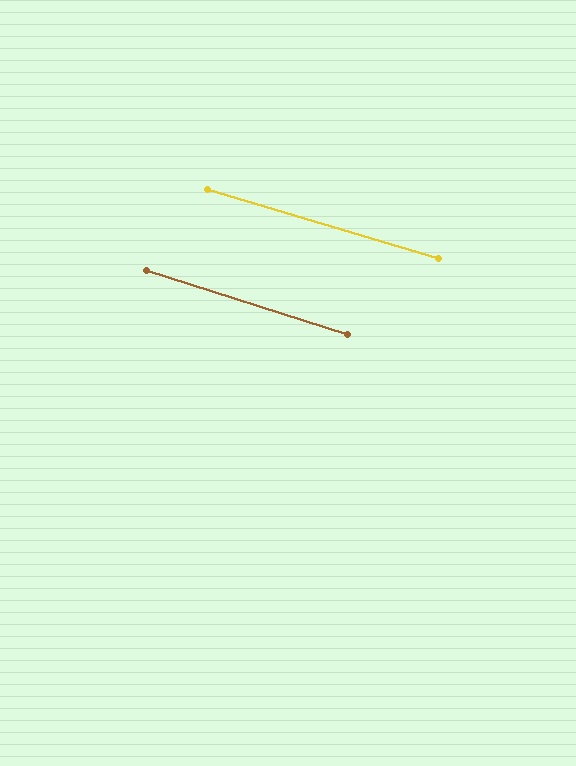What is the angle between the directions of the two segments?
Approximately 1 degree.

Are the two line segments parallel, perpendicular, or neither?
Parallel — their directions differ by only 0.9°.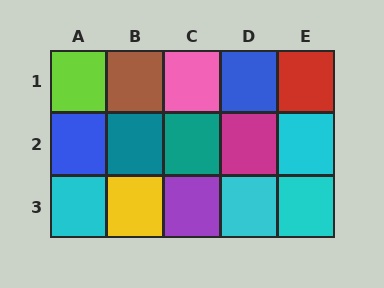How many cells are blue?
2 cells are blue.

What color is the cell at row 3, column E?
Cyan.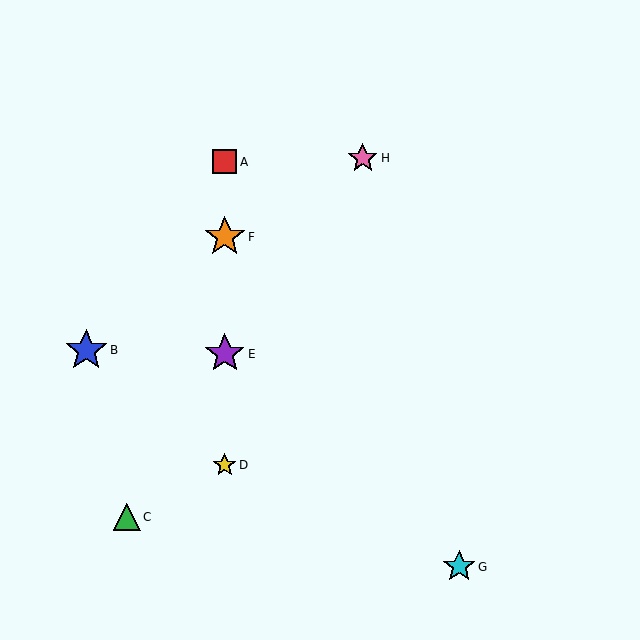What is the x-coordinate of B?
Object B is at x≈86.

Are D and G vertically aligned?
No, D is at x≈225 and G is at x≈459.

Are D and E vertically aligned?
Yes, both are at x≈225.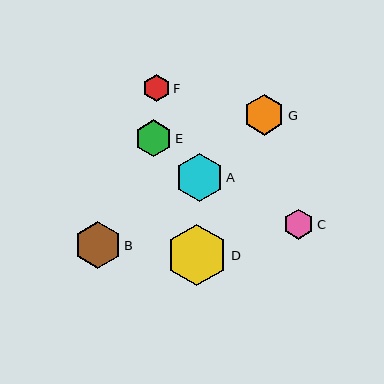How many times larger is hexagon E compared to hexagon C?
Hexagon E is approximately 1.2 times the size of hexagon C.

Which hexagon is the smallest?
Hexagon F is the smallest with a size of approximately 27 pixels.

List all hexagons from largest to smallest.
From largest to smallest: D, A, B, G, E, C, F.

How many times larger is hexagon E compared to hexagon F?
Hexagon E is approximately 1.3 times the size of hexagon F.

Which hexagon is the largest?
Hexagon D is the largest with a size of approximately 62 pixels.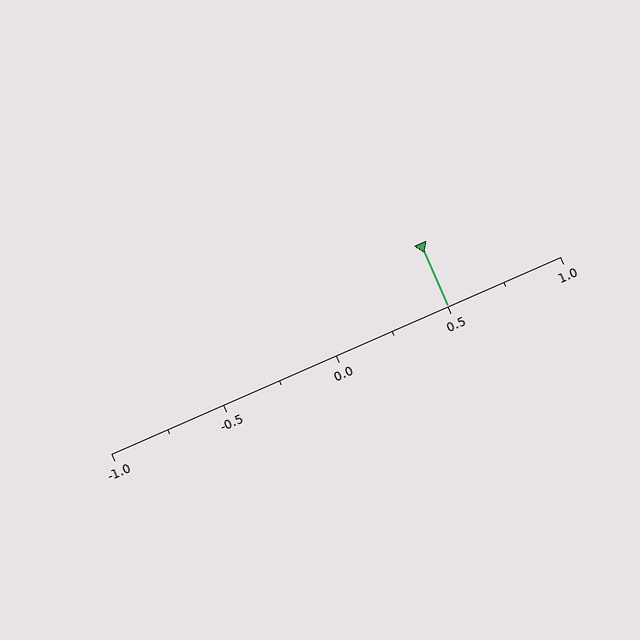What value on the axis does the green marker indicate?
The marker indicates approximately 0.5.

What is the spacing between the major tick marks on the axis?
The major ticks are spaced 0.5 apart.